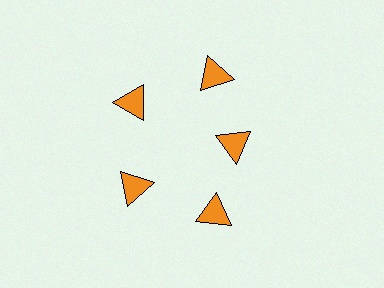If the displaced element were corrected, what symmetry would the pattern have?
It would have 5-fold rotational symmetry — the pattern would map onto itself every 72 degrees.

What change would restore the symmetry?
The symmetry would be restored by moving it outward, back onto the ring so that all 5 triangles sit at equal angles and equal distance from the center.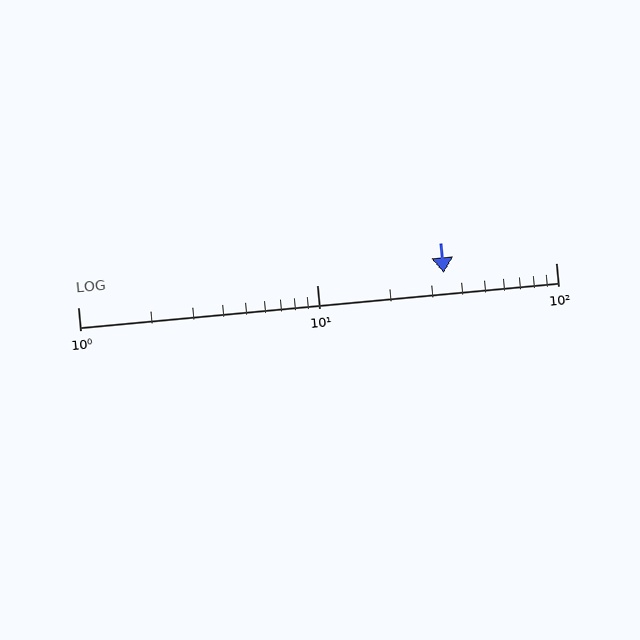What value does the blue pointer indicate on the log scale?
The pointer indicates approximately 34.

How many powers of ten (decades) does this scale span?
The scale spans 2 decades, from 1 to 100.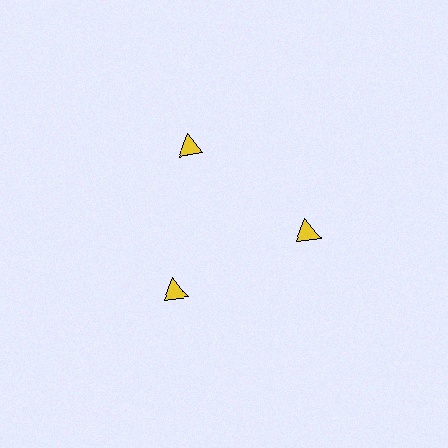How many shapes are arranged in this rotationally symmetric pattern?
There are 3 shapes, arranged in 3 groups of 1.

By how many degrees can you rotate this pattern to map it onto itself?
The pattern maps onto itself every 120 degrees of rotation.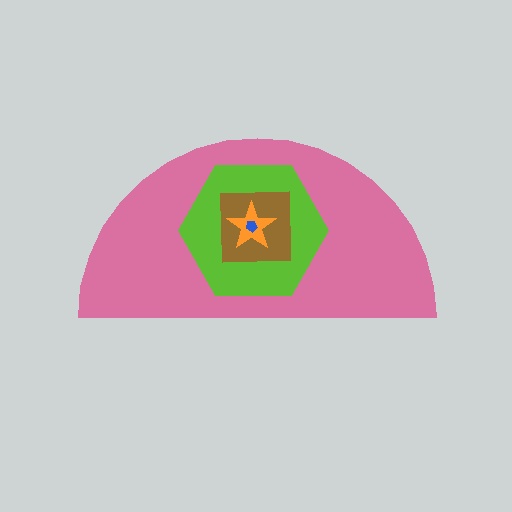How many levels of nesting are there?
5.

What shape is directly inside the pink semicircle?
The lime hexagon.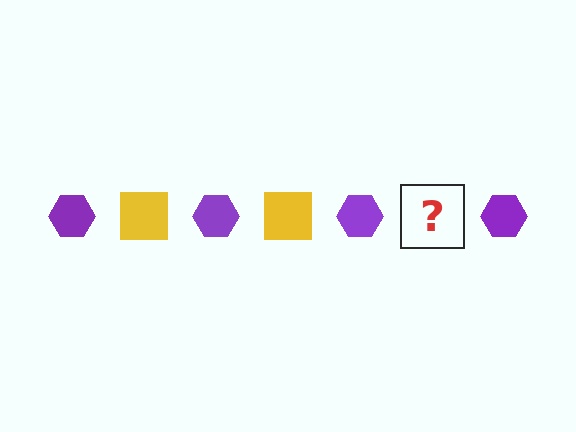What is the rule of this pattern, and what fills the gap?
The rule is that the pattern alternates between purple hexagon and yellow square. The gap should be filled with a yellow square.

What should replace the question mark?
The question mark should be replaced with a yellow square.